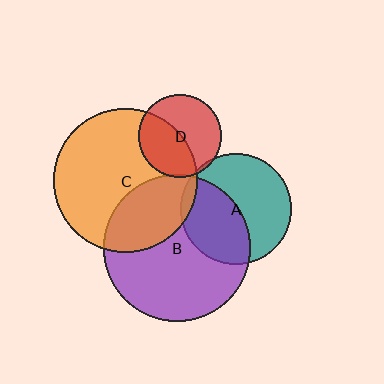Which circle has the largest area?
Circle B (purple).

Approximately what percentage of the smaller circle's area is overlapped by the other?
Approximately 5%.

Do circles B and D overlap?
Yes.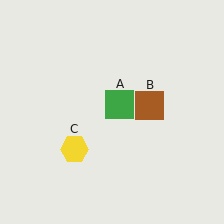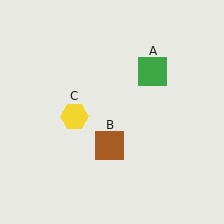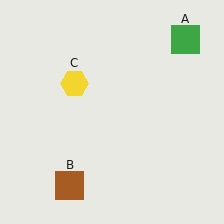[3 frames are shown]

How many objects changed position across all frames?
3 objects changed position: green square (object A), brown square (object B), yellow hexagon (object C).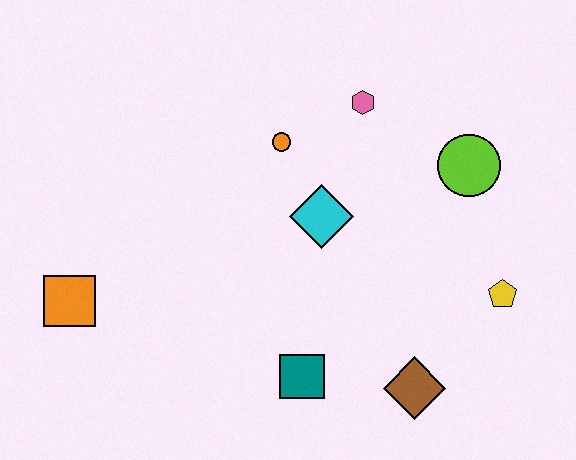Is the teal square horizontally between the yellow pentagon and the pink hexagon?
No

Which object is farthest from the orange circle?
The brown diamond is farthest from the orange circle.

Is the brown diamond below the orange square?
Yes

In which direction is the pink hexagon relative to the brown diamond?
The pink hexagon is above the brown diamond.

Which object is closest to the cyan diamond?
The orange circle is closest to the cyan diamond.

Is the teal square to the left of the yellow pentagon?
Yes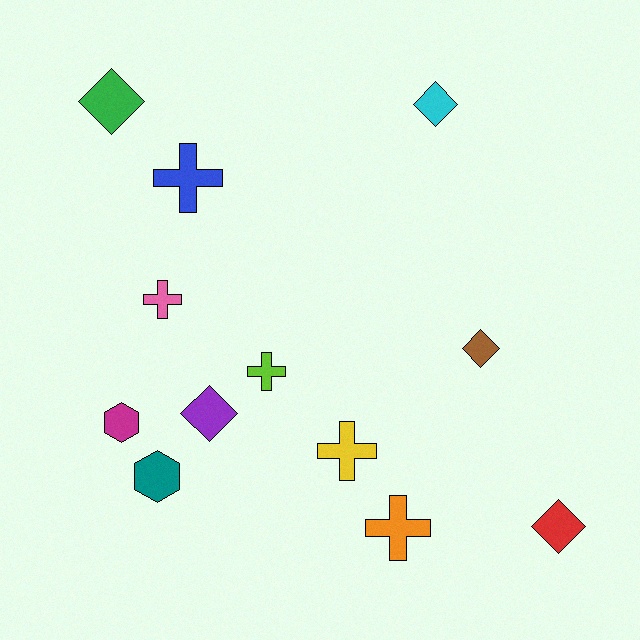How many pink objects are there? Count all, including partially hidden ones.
There is 1 pink object.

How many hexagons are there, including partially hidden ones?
There are 2 hexagons.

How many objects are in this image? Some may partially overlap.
There are 12 objects.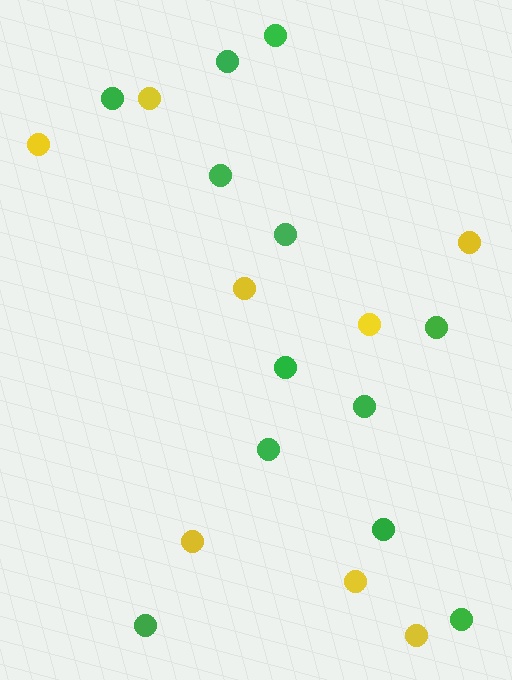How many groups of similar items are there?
There are 2 groups: one group of yellow circles (8) and one group of green circles (12).